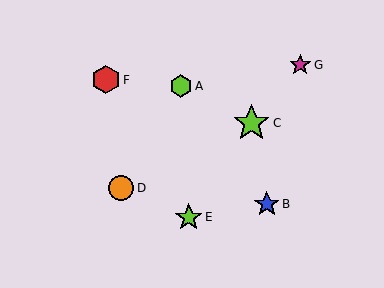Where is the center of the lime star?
The center of the lime star is at (189, 217).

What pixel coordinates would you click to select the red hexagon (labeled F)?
Click at (106, 80) to select the red hexagon F.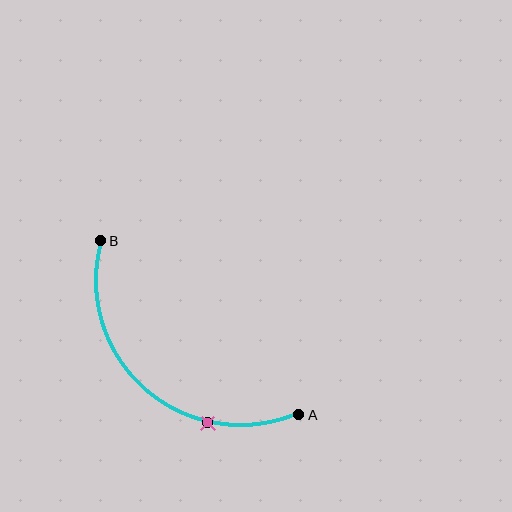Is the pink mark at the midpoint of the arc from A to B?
No. The pink mark lies on the arc but is closer to endpoint A. The arc midpoint would be at the point on the curve equidistant along the arc from both A and B.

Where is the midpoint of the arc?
The arc midpoint is the point on the curve farthest from the straight line joining A and B. It sits below and to the left of that line.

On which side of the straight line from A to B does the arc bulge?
The arc bulges below and to the left of the straight line connecting A and B.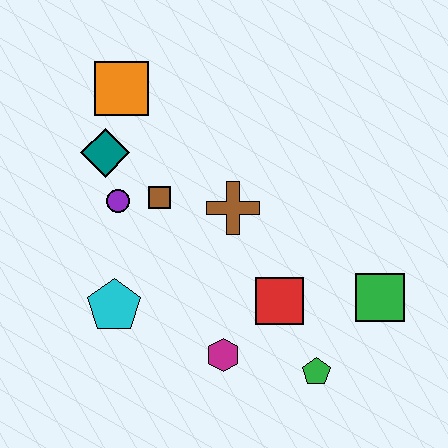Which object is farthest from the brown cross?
The green pentagon is farthest from the brown cross.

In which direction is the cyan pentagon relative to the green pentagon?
The cyan pentagon is to the left of the green pentagon.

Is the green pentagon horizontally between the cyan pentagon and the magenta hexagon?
No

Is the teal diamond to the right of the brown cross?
No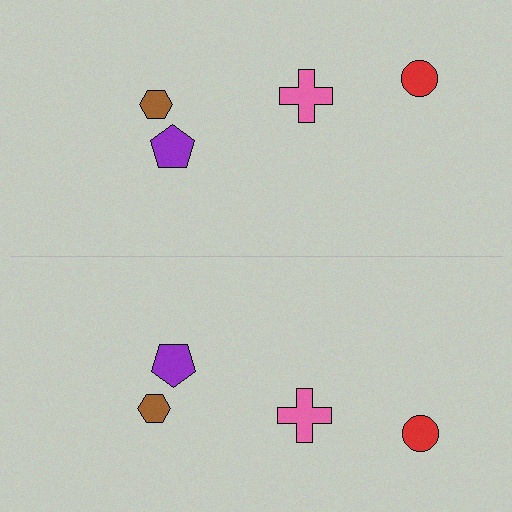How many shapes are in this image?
There are 8 shapes in this image.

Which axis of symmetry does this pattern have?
The pattern has a horizontal axis of symmetry running through the center of the image.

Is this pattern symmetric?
Yes, this pattern has bilateral (reflection) symmetry.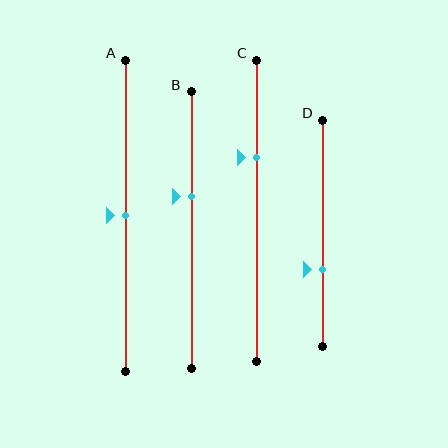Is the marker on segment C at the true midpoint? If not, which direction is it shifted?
No, the marker on segment C is shifted upward by about 18% of the segment length.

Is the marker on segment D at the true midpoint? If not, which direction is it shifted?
No, the marker on segment D is shifted downward by about 16% of the segment length.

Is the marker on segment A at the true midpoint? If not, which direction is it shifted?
Yes, the marker on segment A is at the true midpoint.